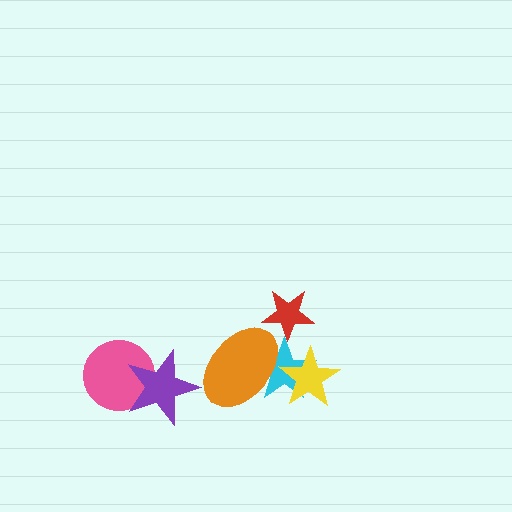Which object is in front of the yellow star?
The orange ellipse is in front of the yellow star.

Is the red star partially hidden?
No, no other shape covers it.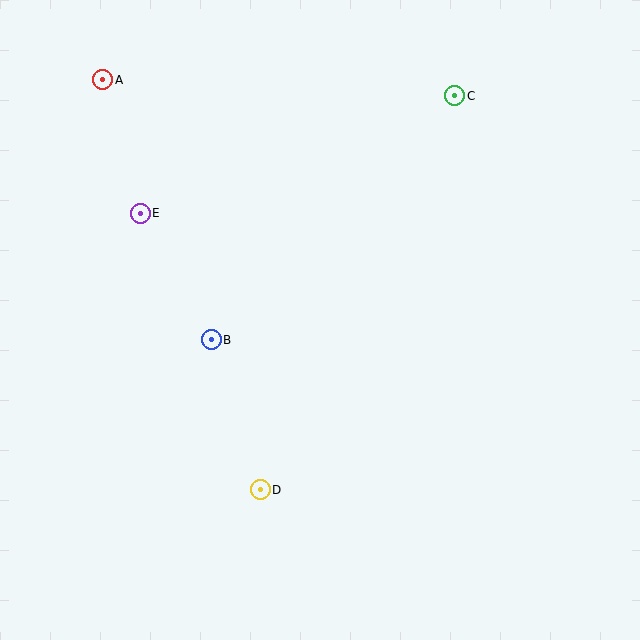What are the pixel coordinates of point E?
Point E is at (140, 213).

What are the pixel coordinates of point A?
Point A is at (103, 80).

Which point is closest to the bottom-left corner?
Point D is closest to the bottom-left corner.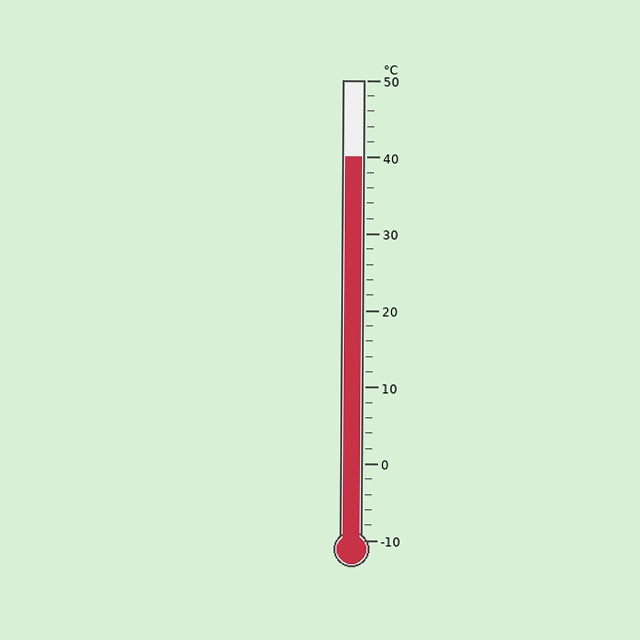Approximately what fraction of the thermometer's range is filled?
The thermometer is filled to approximately 85% of its range.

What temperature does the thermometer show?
The thermometer shows approximately 40°C.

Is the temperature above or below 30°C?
The temperature is above 30°C.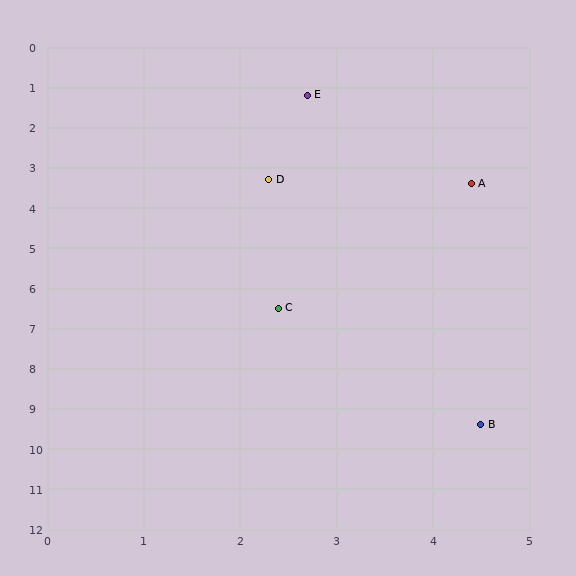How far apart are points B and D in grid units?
Points B and D are about 6.5 grid units apart.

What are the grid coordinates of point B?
Point B is at approximately (4.5, 9.4).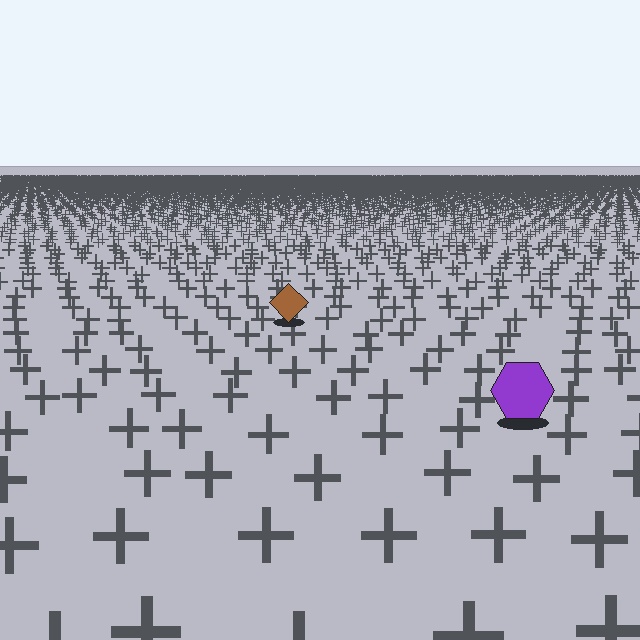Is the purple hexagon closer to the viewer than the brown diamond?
Yes. The purple hexagon is closer — you can tell from the texture gradient: the ground texture is coarser near it.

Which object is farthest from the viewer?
The brown diamond is farthest from the viewer. It appears smaller and the ground texture around it is denser.